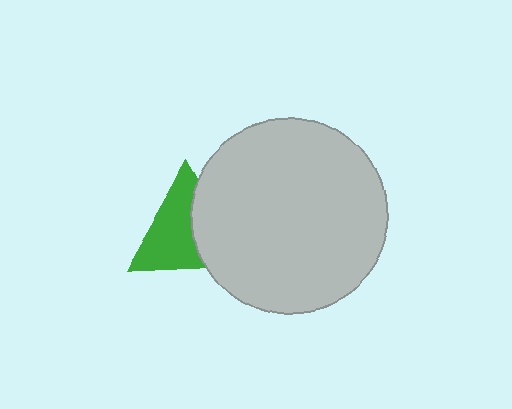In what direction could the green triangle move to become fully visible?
The green triangle could move left. That would shift it out from behind the light gray circle entirely.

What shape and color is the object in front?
The object in front is a light gray circle.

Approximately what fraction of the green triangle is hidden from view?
Roughly 41% of the green triangle is hidden behind the light gray circle.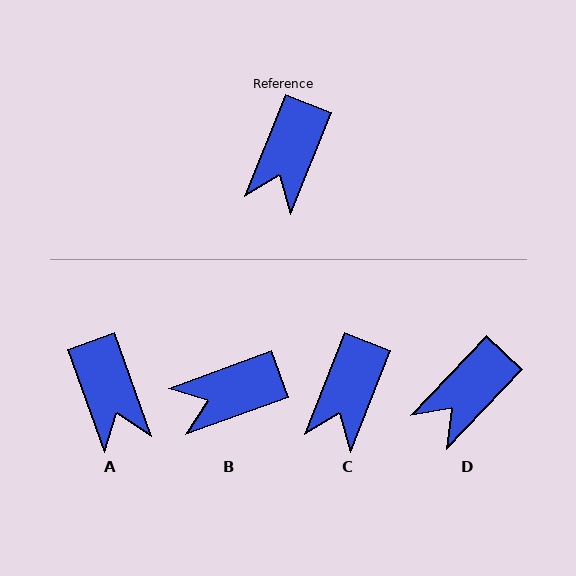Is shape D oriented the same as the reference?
No, it is off by about 22 degrees.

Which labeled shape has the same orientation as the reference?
C.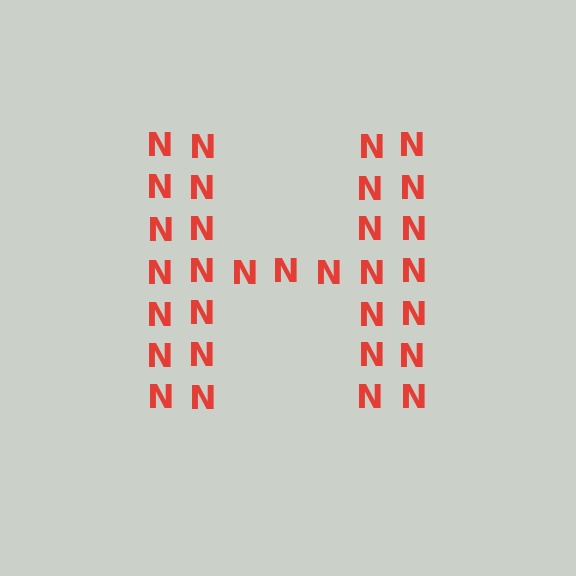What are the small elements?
The small elements are letter N's.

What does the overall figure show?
The overall figure shows the letter H.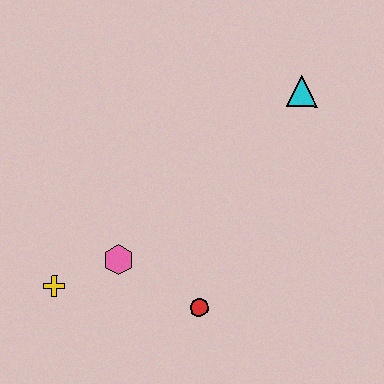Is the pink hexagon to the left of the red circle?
Yes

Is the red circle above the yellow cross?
No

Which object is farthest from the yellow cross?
The cyan triangle is farthest from the yellow cross.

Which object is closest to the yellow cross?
The pink hexagon is closest to the yellow cross.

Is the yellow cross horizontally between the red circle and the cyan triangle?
No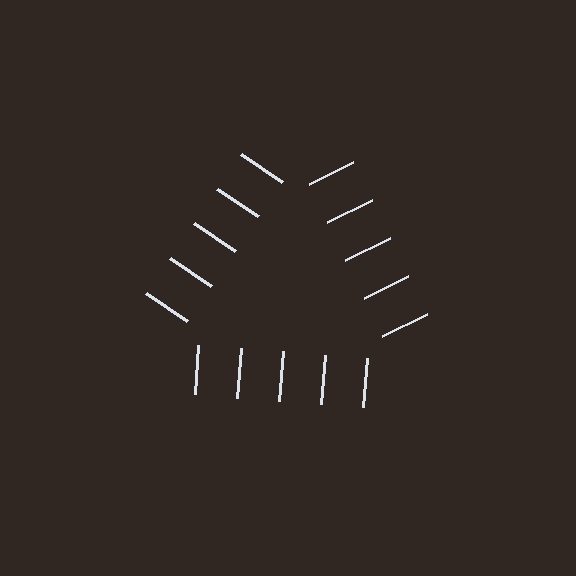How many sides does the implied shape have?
3 sides — the line-ends trace a triangle.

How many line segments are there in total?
15 — 5 along each of the 3 edges.